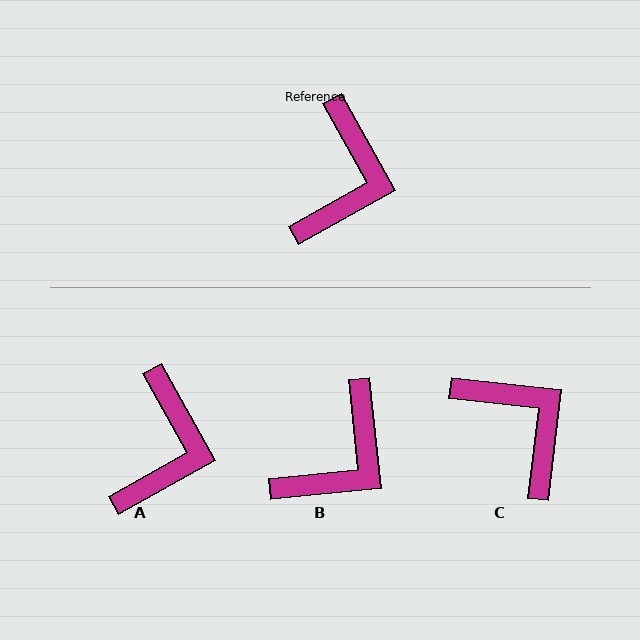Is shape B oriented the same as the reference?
No, it is off by about 23 degrees.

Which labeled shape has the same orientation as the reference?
A.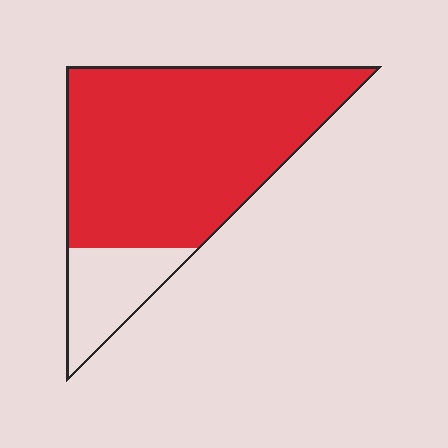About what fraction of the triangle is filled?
About five sixths (5/6).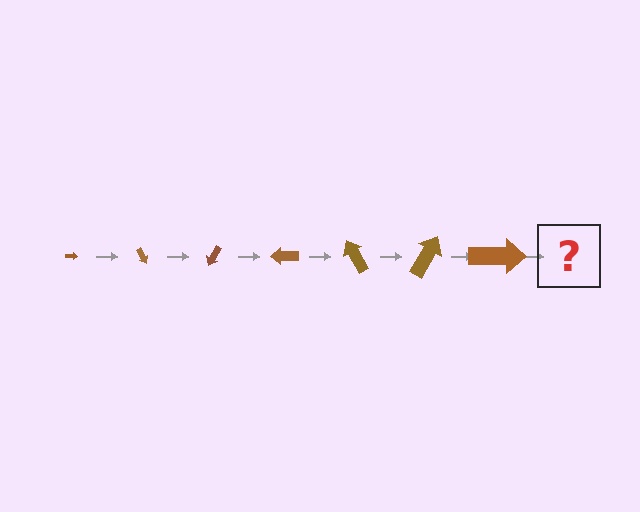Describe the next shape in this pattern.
It should be an arrow, larger than the previous one and rotated 420 degrees from the start.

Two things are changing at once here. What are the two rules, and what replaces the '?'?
The two rules are that the arrow grows larger each step and it rotates 60 degrees each step. The '?' should be an arrow, larger than the previous one and rotated 420 degrees from the start.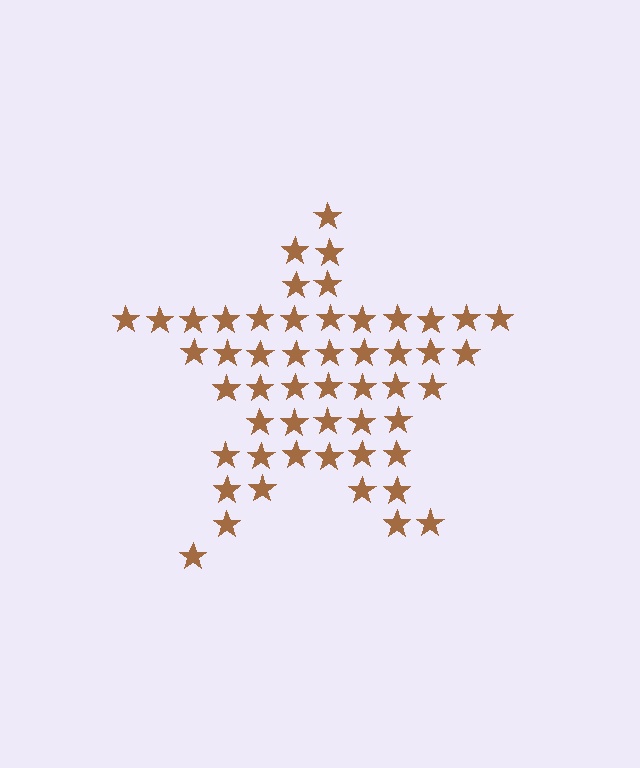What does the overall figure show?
The overall figure shows a star.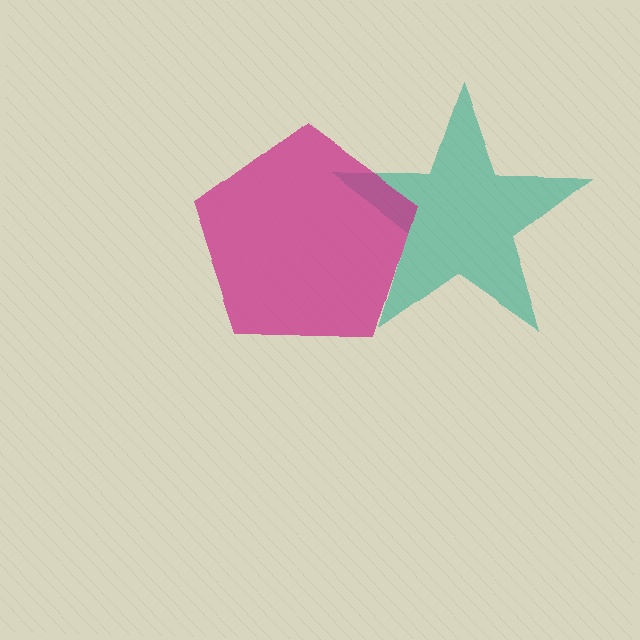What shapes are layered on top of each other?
The layered shapes are: a teal star, a magenta pentagon.